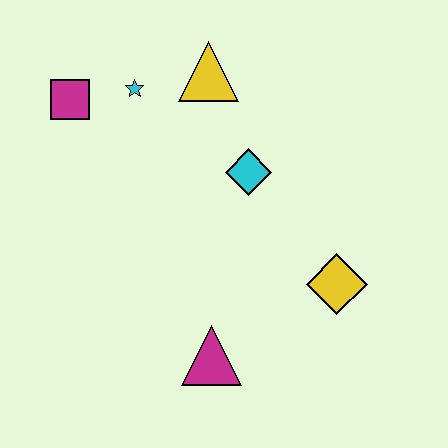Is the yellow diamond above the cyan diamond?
No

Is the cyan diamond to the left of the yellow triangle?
No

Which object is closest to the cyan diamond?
The yellow triangle is closest to the cyan diamond.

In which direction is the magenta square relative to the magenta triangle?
The magenta square is above the magenta triangle.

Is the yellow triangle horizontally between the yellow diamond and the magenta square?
Yes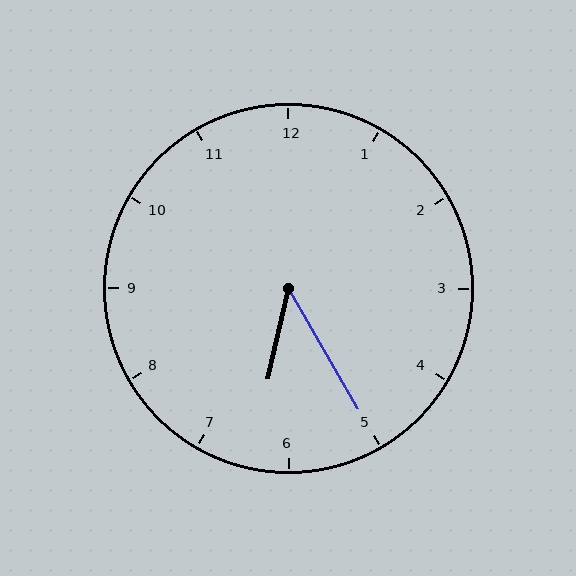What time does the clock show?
6:25.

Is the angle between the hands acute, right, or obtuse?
It is acute.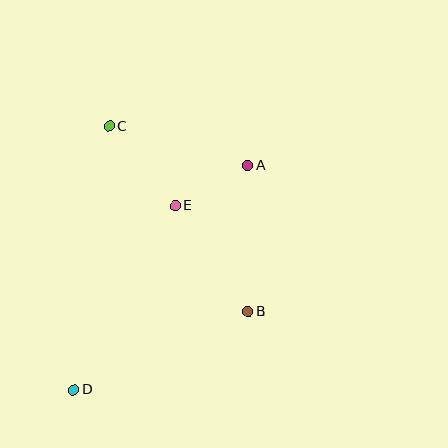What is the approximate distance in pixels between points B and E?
The distance between B and E is approximately 129 pixels.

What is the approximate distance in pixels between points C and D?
The distance between C and D is approximately 266 pixels.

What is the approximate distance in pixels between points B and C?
The distance between B and C is approximately 232 pixels.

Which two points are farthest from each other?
Points A and D are farthest from each other.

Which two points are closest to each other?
Points A and E are closest to each other.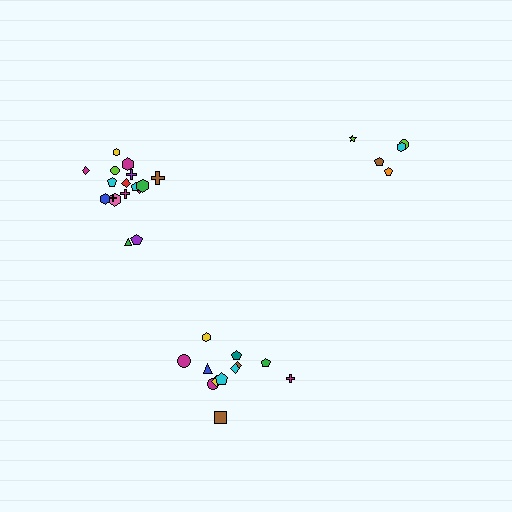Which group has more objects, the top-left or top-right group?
The top-left group.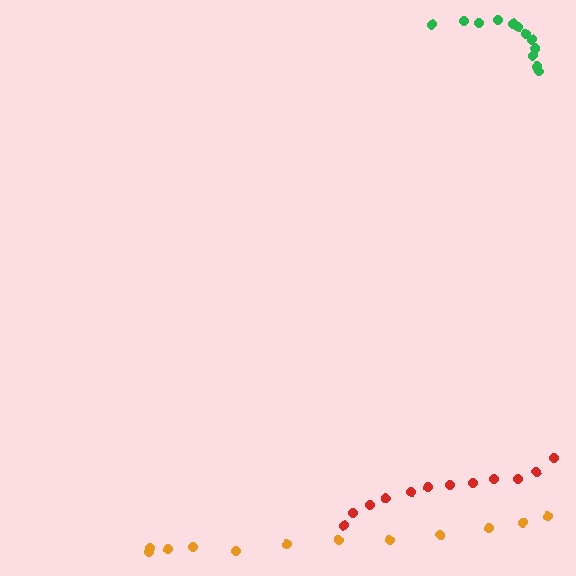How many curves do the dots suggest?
There are 3 distinct paths.